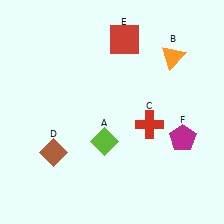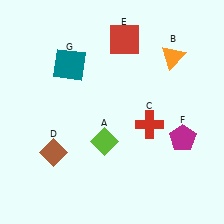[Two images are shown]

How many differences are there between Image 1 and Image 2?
There is 1 difference between the two images.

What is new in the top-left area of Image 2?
A teal square (G) was added in the top-left area of Image 2.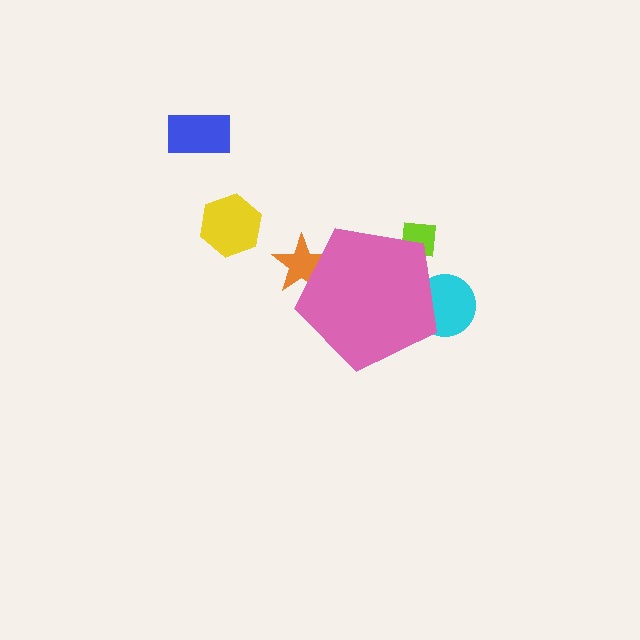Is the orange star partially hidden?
Yes, the orange star is partially hidden behind the pink pentagon.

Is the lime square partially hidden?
Yes, the lime square is partially hidden behind the pink pentagon.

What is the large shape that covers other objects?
A pink pentagon.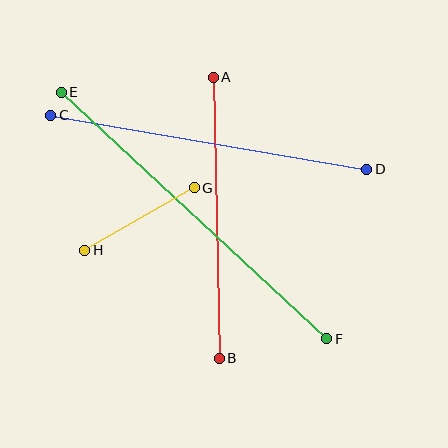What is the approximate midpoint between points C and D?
The midpoint is at approximately (209, 142) pixels.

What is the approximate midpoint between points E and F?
The midpoint is at approximately (194, 215) pixels.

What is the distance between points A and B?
The distance is approximately 281 pixels.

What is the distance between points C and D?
The distance is approximately 321 pixels.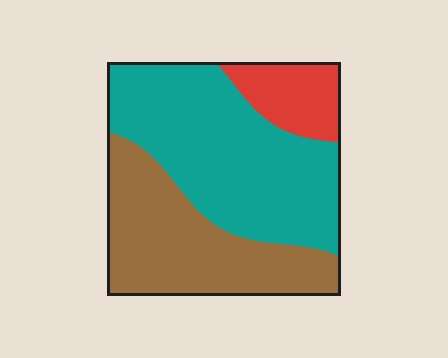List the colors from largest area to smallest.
From largest to smallest: teal, brown, red.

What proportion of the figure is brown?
Brown covers 37% of the figure.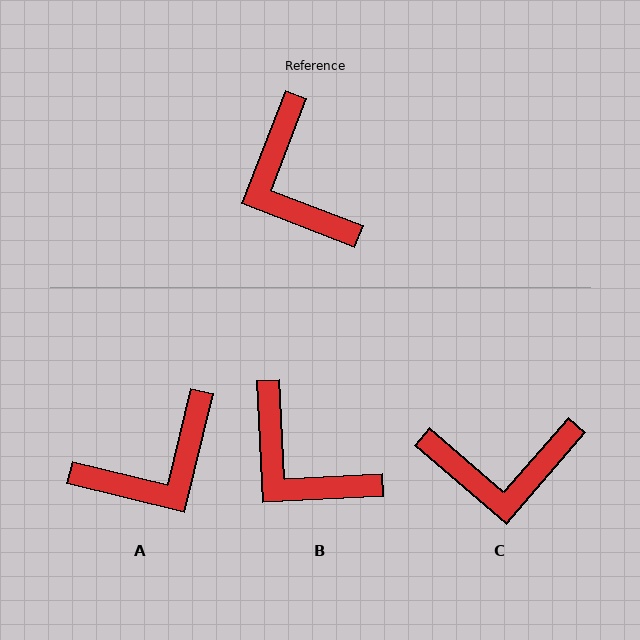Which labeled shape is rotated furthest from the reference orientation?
A, about 98 degrees away.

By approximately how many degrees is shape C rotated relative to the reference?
Approximately 70 degrees counter-clockwise.